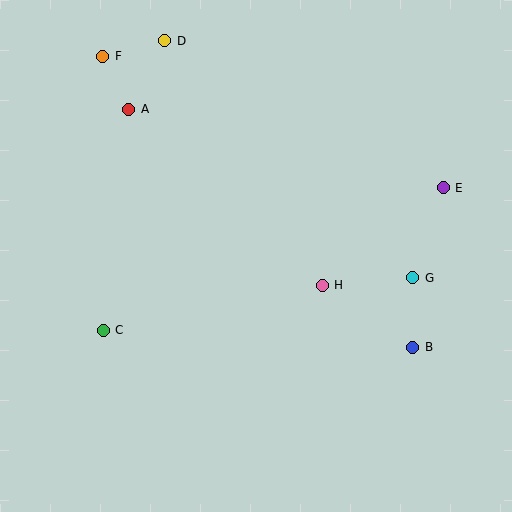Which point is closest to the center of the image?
Point H at (322, 285) is closest to the center.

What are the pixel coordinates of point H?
Point H is at (322, 285).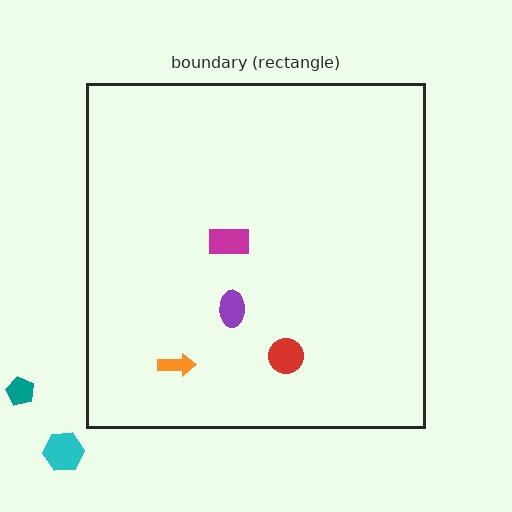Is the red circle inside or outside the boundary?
Inside.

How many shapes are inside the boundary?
4 inside, 2 outside.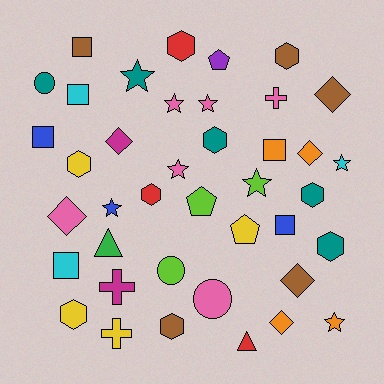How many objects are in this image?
There are 40 objects.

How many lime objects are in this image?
There are 3 lime objects.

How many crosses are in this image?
There are 3 crosses.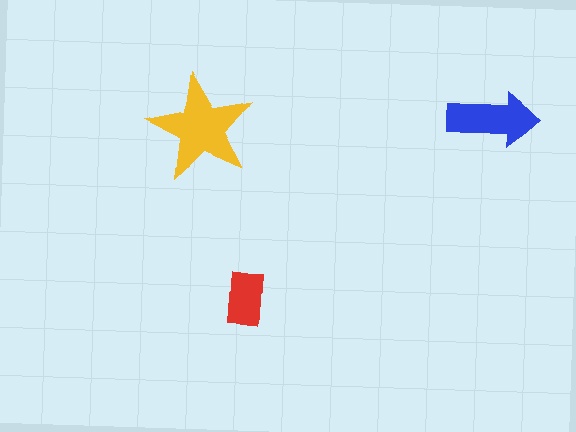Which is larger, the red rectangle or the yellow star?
The yellow star.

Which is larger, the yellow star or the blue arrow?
The yellow star.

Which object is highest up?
The blue arrow is topmost.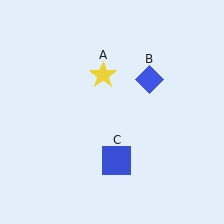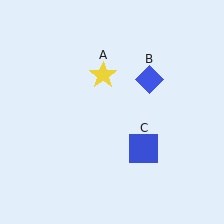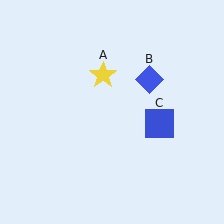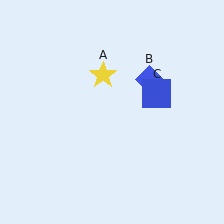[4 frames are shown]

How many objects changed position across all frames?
1 object changed position: blue square (object C).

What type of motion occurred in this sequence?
The blue square (object C) rotated counterclockwise around the center of the scene.